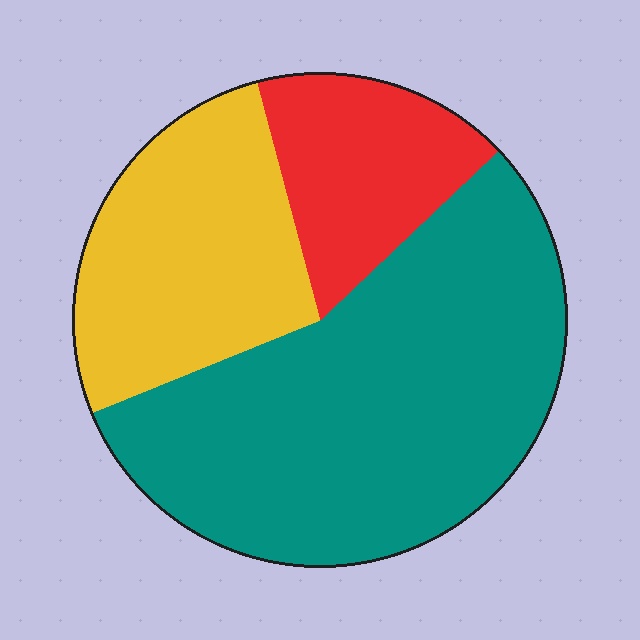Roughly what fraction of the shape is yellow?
Yellow covers about 25% of the shape.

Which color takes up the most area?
Teal, at roughly 55%.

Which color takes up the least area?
Red, at roughly 15%.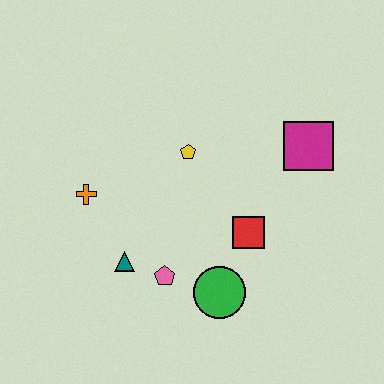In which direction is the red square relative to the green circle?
The red square is above the green circle.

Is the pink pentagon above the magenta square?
No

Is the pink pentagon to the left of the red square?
Yes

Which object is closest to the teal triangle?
The pink pentagon is closest to the teal triangle.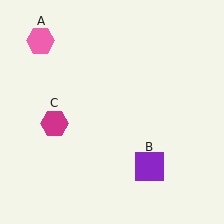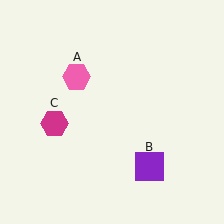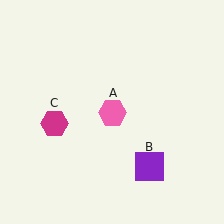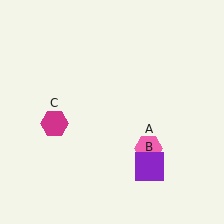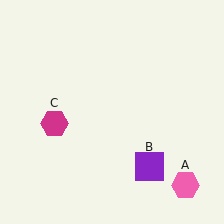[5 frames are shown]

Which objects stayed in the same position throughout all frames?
Purple square (object B) and magenta hexagon (object C) remained stationary.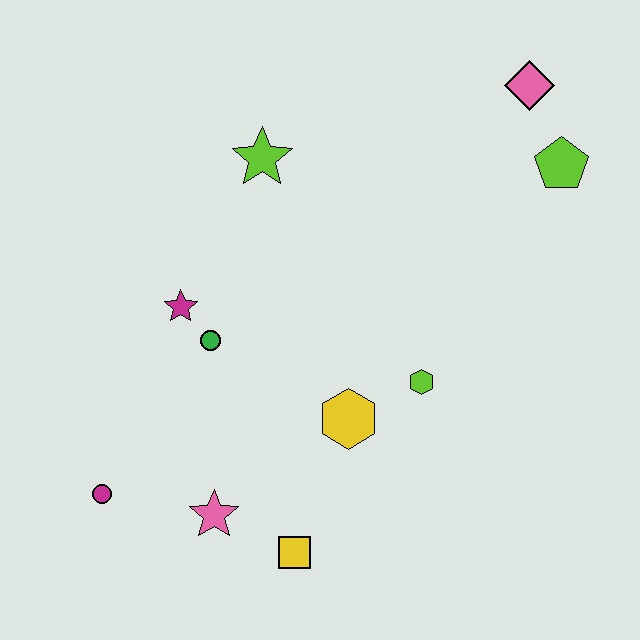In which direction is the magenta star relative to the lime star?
The magenta star is below the lime star.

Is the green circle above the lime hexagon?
Yes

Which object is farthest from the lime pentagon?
The magenta circle is farthest from the lime pentagon.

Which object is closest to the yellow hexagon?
The lime hexagon is closest to the yellow hexagon.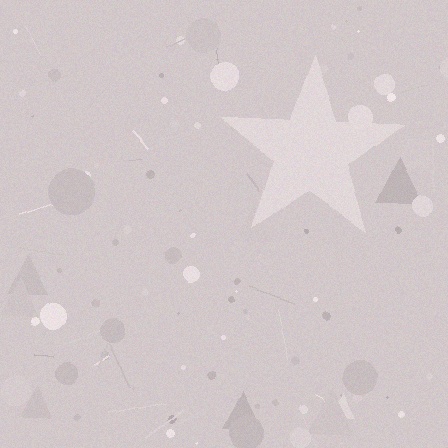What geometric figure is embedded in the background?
A star is embedded in the background.